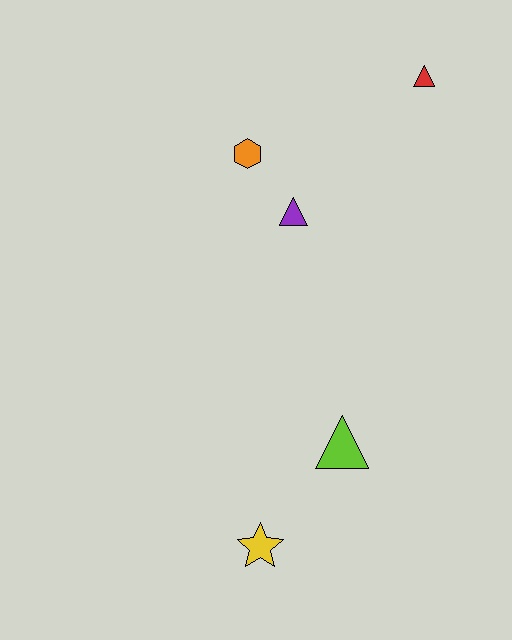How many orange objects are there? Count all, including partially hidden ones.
There is 1 orange object.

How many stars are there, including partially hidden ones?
There is 1 star.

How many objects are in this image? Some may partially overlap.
There are 5 objects.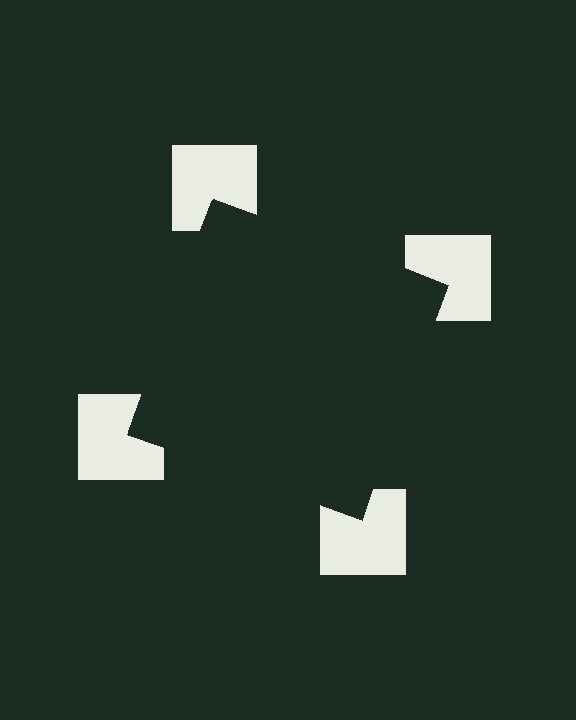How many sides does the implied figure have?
4 sides.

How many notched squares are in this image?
There are 4 — one at each vertex of the illusory square.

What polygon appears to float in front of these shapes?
An illusory square — its edges are inferred from the aligned wedge cuts in the notched squares, not physically drawn.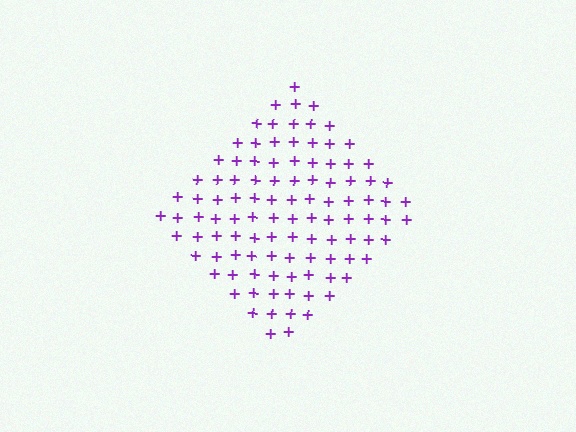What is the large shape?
The large shape is a diamond.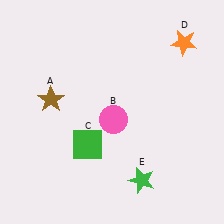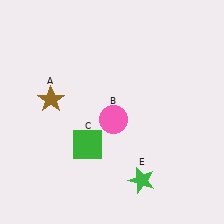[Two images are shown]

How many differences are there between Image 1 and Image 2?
There is 1 difference between the two images.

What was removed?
The orange star (D) was removed in Image 2.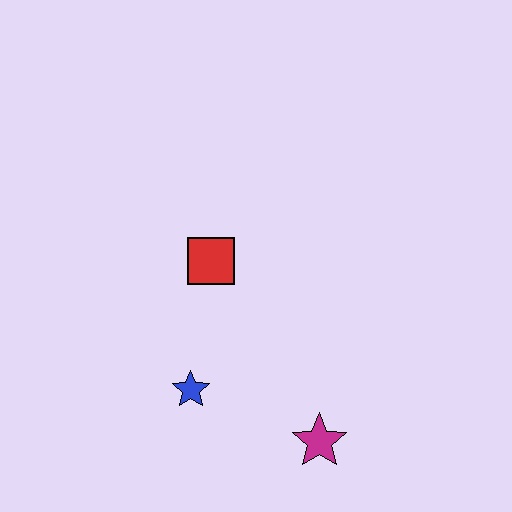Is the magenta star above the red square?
No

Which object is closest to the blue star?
The red square is closest to the blue star.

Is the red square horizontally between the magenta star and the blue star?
Yes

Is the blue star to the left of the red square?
Yes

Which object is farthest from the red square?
The magenta star is farthest from the red square.